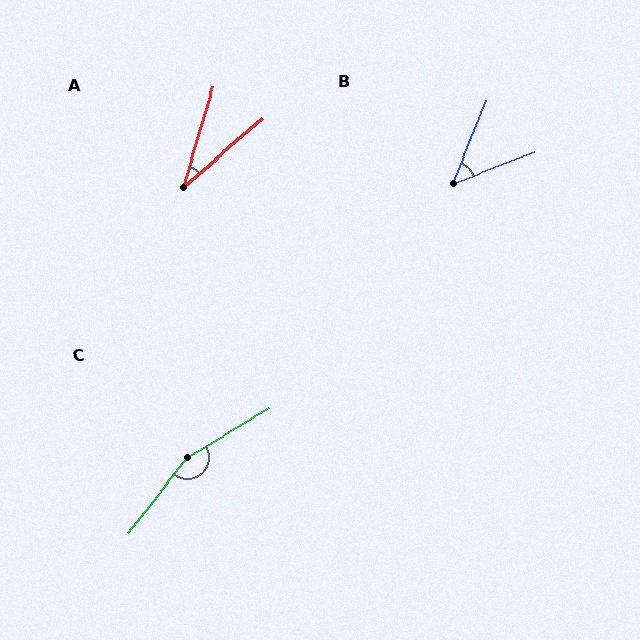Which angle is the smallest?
A, at approximately 33 degrees.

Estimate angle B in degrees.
Approximately 47 degrees.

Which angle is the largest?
C, at approximately 159 degrees.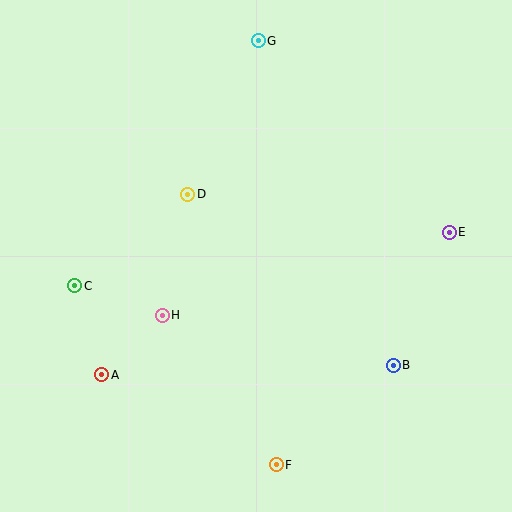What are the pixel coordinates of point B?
Point B is at (393, 365).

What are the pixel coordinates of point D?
Point D is at (188, 194).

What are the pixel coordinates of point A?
Point A is at (102, 375).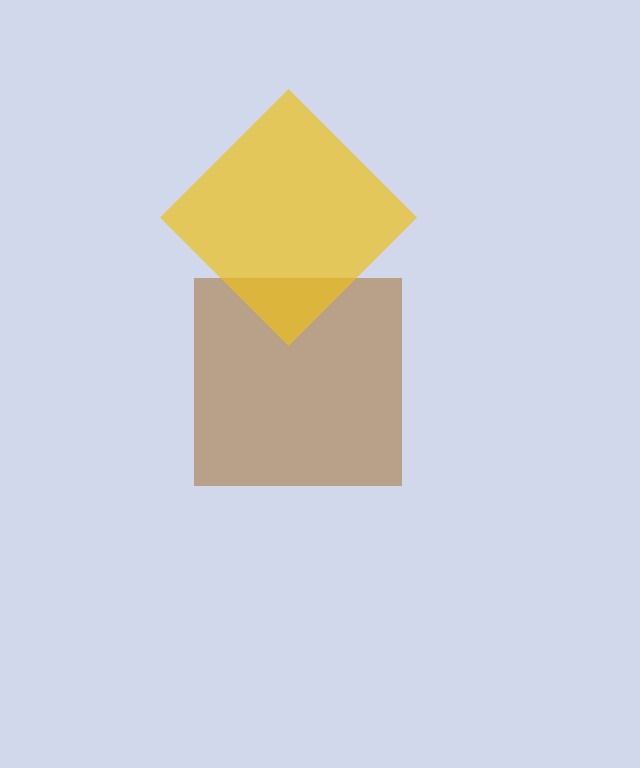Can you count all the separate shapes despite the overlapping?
Yes, there are 2 separate shapes.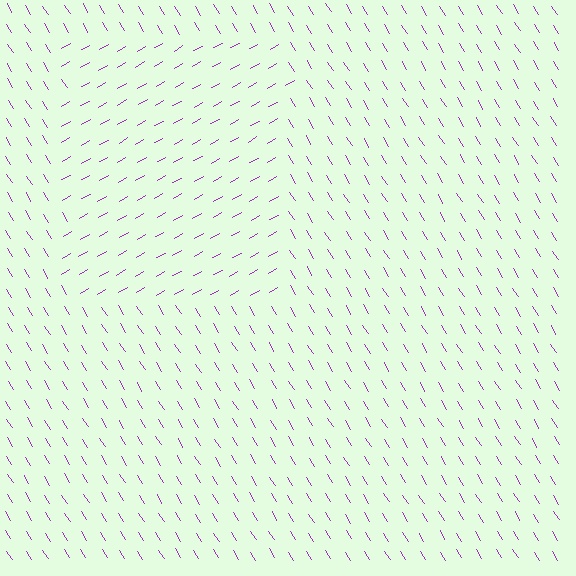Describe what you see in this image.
The image is filled with small purple line segments. A rectangle region in the image has lines oriented differently from the surrounding lines, creating a visible texture boundary.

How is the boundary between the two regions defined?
The boundary is defined purely by a change in line orientation (approximately 88 degrees difference). All lines are the same color and thickness.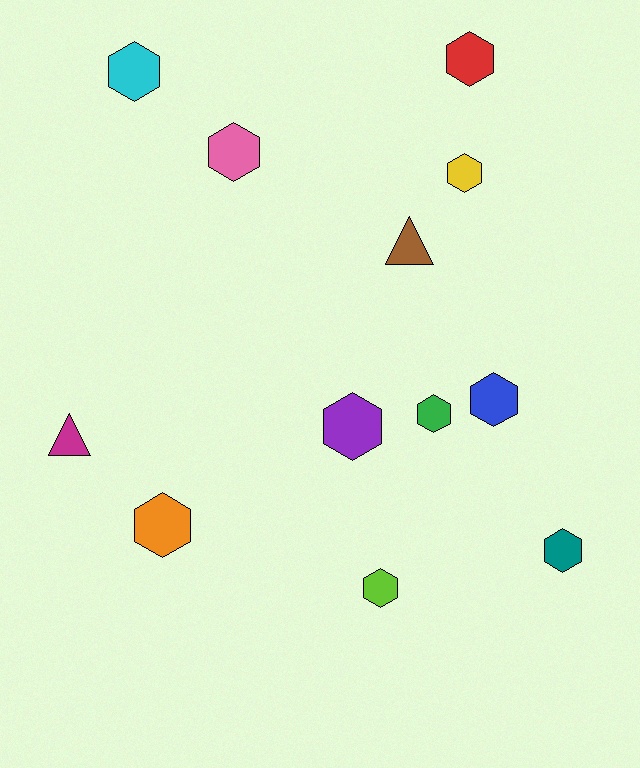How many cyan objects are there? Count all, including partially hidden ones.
There is 1 cyan object.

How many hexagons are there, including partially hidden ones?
There are 10 hexagons.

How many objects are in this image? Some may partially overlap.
There are 12 objects.